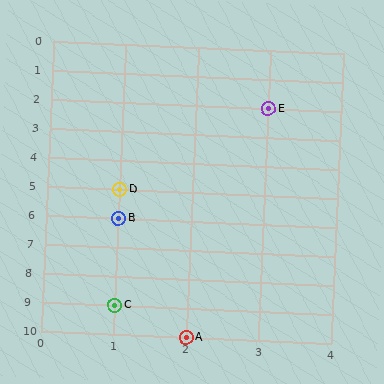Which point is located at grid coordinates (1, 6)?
Point B is at (1, 6).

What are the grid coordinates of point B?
Point B is at grid coordinates (1, 6).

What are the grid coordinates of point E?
Point E is at grid coordinates (3, 2).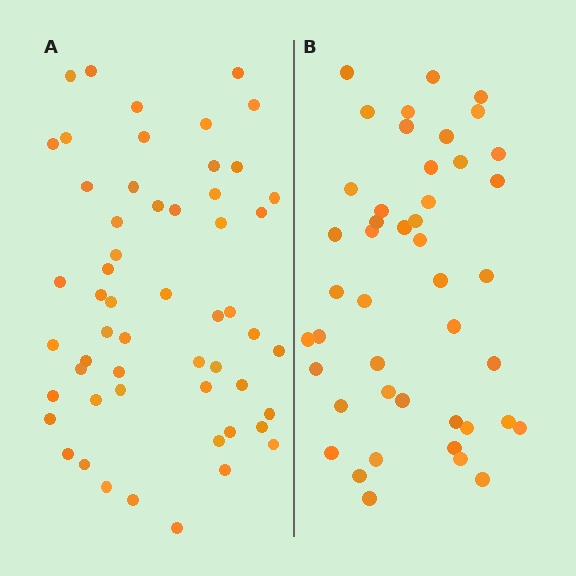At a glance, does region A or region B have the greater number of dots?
Region A (the left region) has more dots.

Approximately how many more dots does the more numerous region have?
Region A has roughly 10 or so more dots than region B.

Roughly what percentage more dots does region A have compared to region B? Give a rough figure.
About 20% more.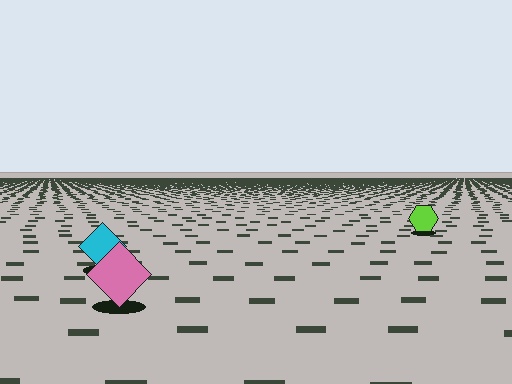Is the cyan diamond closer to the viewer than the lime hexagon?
Yes. The cyan diamond is closer — you can tell from the texture gradient: the ground texture is coarser near it.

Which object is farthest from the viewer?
The lime hexagon is farthest from the viewer. It appears smaller and the ground texture around it is denser.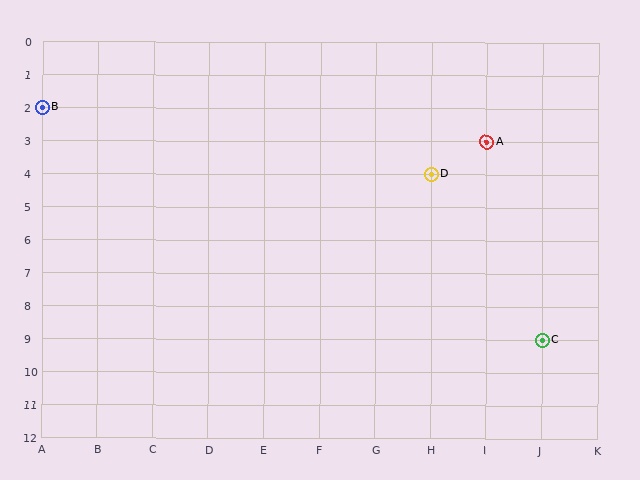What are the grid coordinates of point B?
Point B is at grid coordinates (A, 2).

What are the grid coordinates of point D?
Point D is at grid coordinates (H, 4).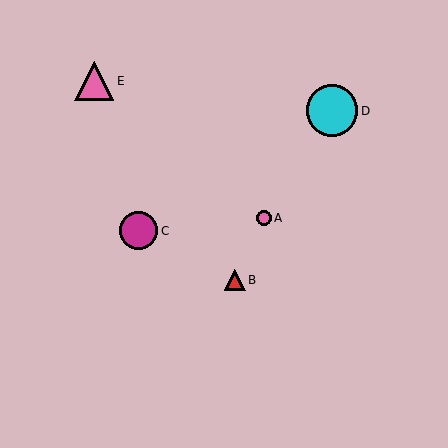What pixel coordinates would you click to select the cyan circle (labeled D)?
Click at (332, 111) to select the cyan circle D.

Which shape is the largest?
The cyan circle (labeled D) is the largest.